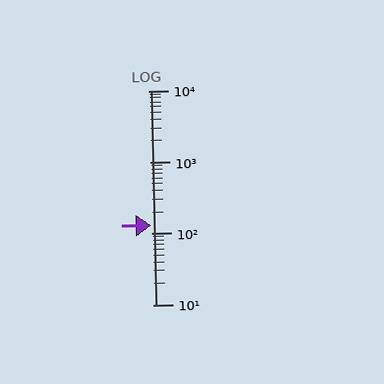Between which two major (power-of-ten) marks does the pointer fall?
The pointer is between 100 and 1000.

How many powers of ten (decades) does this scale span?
The scale spans 3 decades, from 10 to 10000.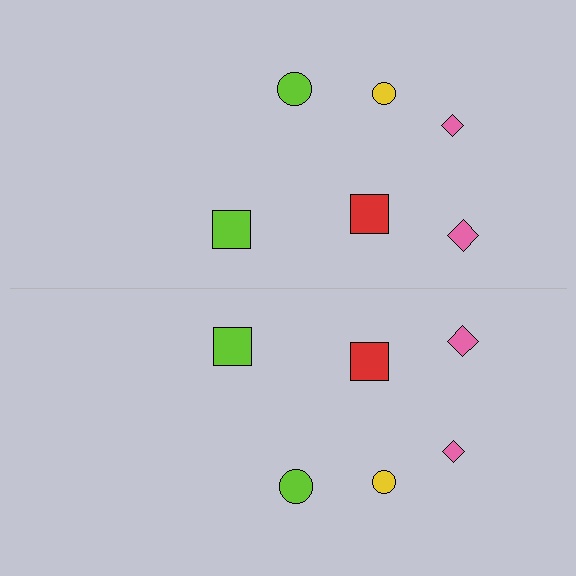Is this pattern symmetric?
Yes, this pattern has bilateral (reflection) symmetry.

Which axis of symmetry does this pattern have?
The pattern has a horizontal axis of symmetry running through the center of the image.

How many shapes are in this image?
There are 12 shapes in this image.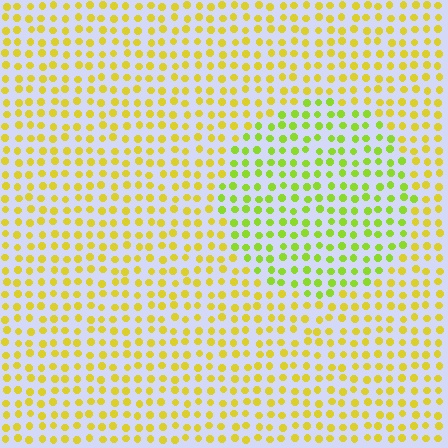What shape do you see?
I see a circle.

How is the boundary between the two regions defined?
The boundary is defined purely by a slight shift in hue (about 31 degrees). Spacing, size, and orientation are identical on both sides.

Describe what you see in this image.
The image is filled with small yellow elements in a uniform arrangement. A circle-shaped region is visible where the elements are tinted to a slightly different hue, forming a subtle color boundary.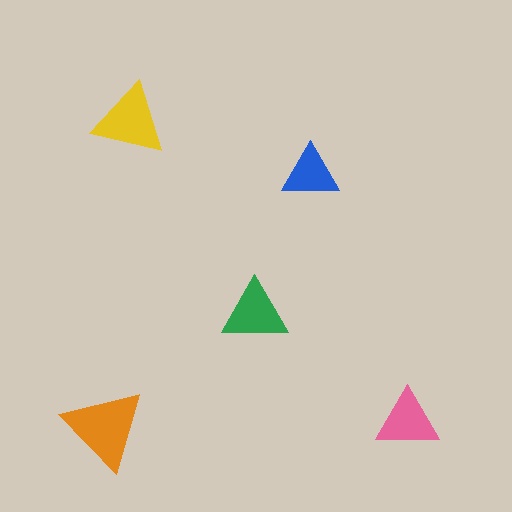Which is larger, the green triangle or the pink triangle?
The green one.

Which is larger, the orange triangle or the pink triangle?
The orange one.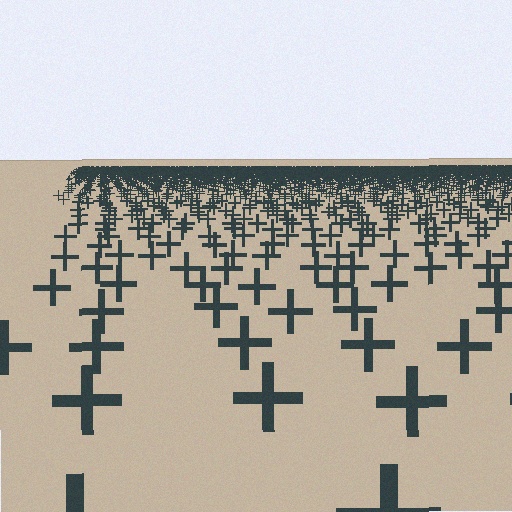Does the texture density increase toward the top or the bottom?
Density increases toward the top.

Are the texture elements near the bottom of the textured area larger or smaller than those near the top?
Larger. Near the bottom, elements are closer to the viewer and appear at a bigger on-screen size.